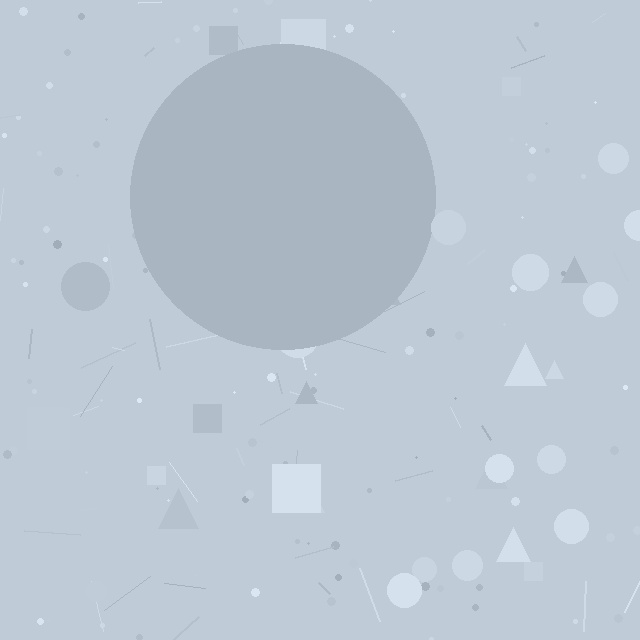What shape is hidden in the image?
A circle is hidden in the image.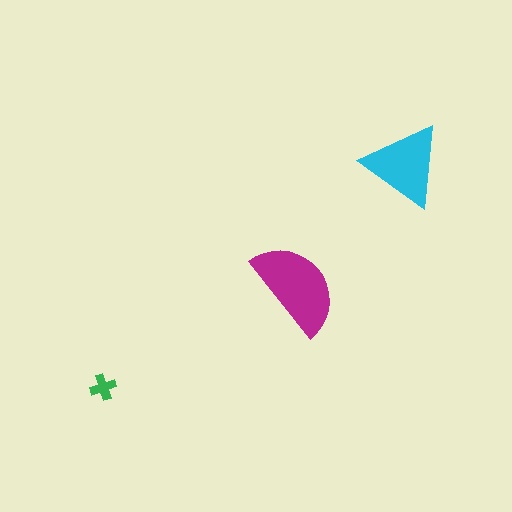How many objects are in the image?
There are 3 objects in the image.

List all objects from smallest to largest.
The green cross, the cyan triangle, the magenta semicircle.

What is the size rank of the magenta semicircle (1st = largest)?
1st.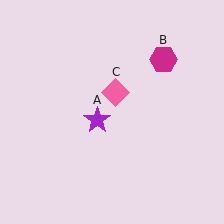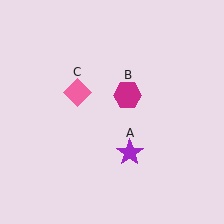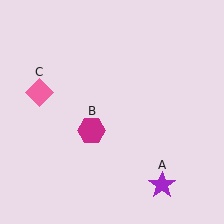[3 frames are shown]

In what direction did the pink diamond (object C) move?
The pink diamond (object C) moved left.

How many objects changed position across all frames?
3 objects changed position: purple star (object A), magenta hexagon (object B), pink diamond (object C).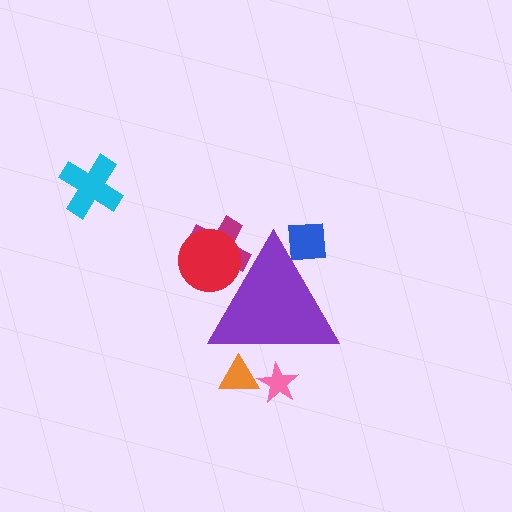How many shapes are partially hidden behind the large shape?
5 shapes are partially hidden.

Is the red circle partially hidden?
Yes, the red circle is partially hidden behind the purple triangle.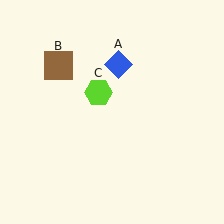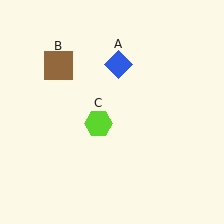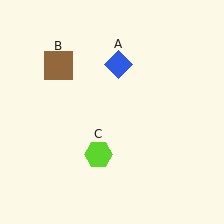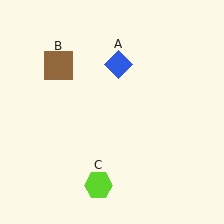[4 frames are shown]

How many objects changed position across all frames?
1 object changed position: lime hexagon (object C).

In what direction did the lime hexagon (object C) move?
The lime hexagon (object C) moved down.